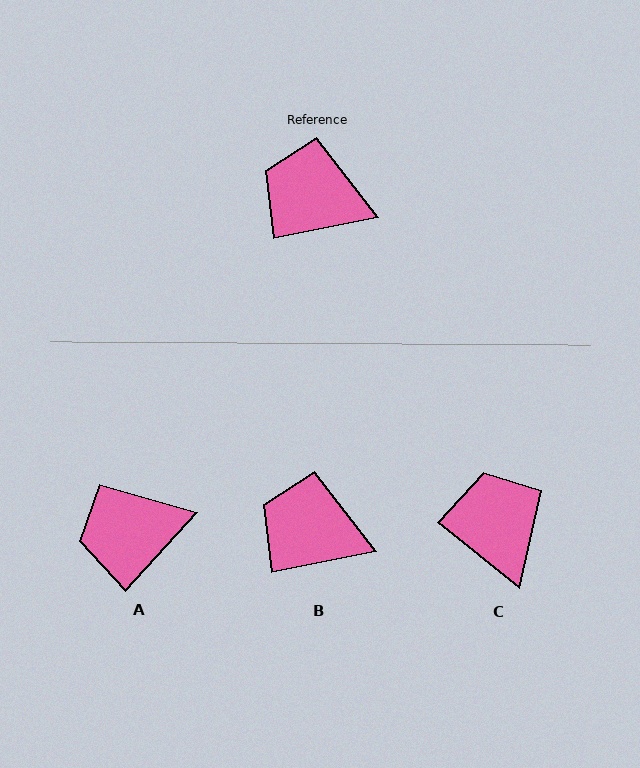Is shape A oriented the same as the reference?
No, it is off by about 37 degrees.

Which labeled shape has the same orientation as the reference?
B.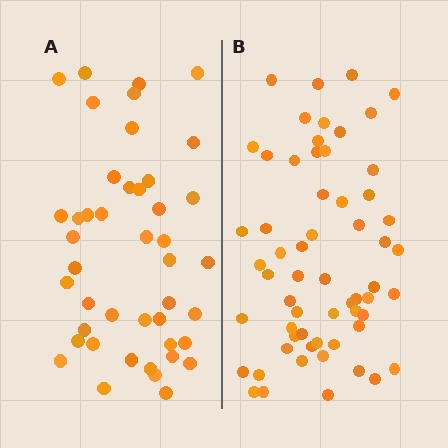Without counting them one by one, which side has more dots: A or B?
Region B (the right region) has more dots.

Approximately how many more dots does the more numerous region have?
Region B has approximately 15 more dots than region A.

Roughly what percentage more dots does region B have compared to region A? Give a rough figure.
About 35% more.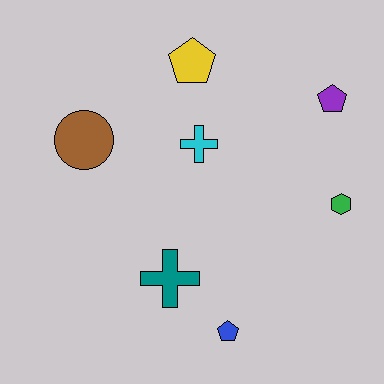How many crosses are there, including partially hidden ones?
There are 2 crosses.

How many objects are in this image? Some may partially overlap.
There are 7 objects.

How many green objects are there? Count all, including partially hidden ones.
There is 1 green object.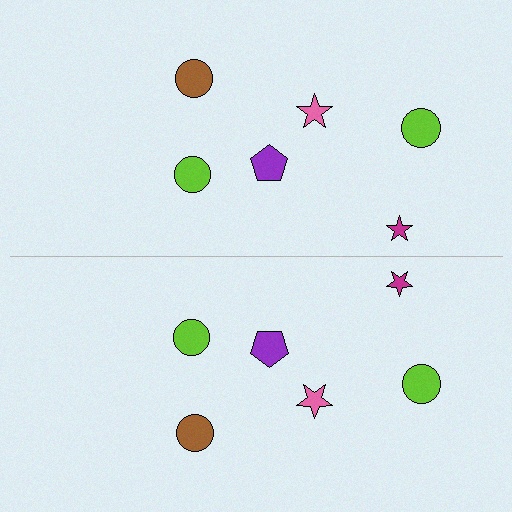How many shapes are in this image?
There are 12 shapes in this image.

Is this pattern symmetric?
Yes, this pattern has bilateral (reflection) symmetry.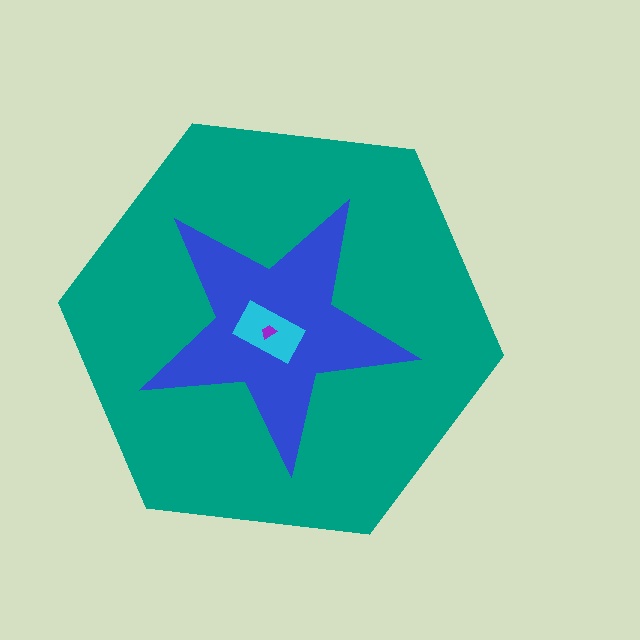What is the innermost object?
The purple trapezoid.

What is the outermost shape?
The teal hexagon.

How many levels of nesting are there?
4.